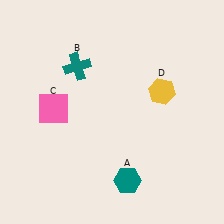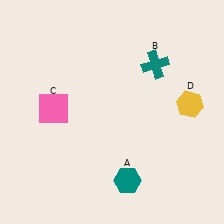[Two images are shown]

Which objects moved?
The objects that moved are: the teal cross (B), the yellow hexagon (D).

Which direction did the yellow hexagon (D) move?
The yellow hexagon (D) moved right.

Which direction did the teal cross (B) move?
The teal cross (B) moved right.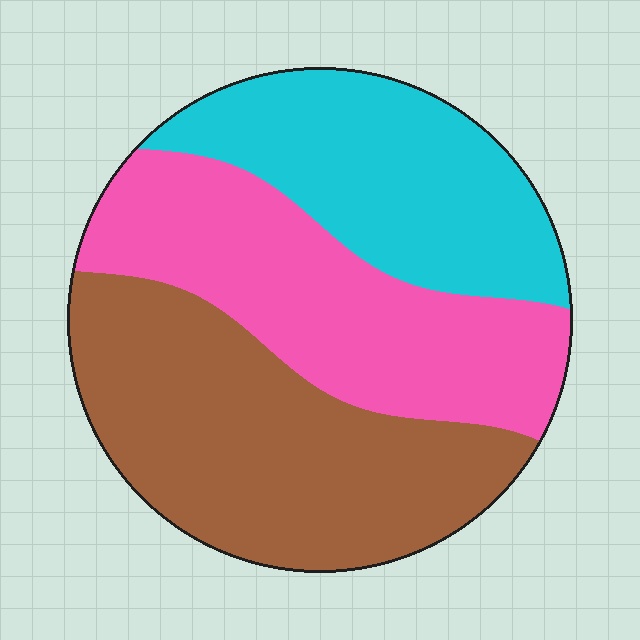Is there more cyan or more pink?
Pink.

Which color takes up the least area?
Cyan, at roughly 30%.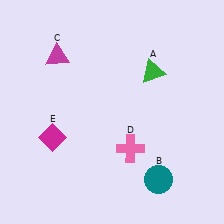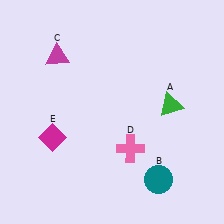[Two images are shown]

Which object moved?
The green triangle (A) moved down.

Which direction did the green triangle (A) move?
The green triangle (A) moved down.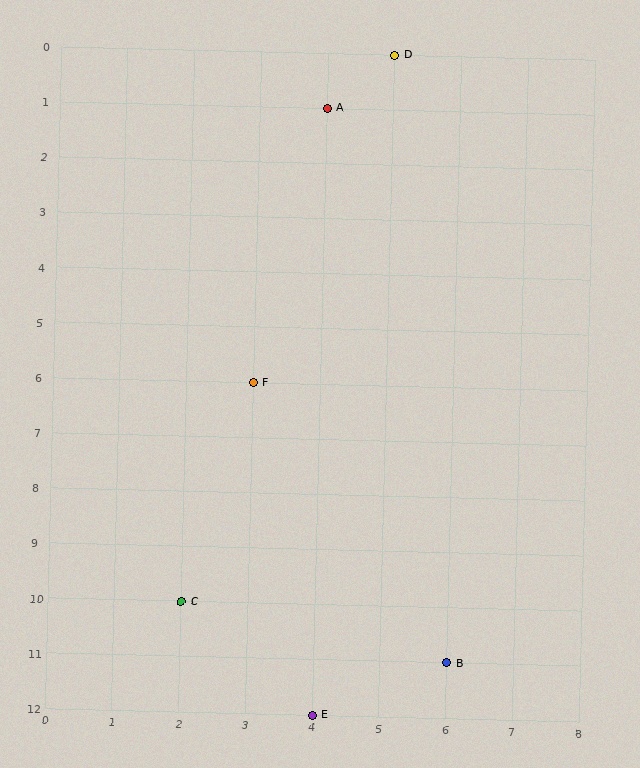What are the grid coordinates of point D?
Point D is at grid coordinates (5, 0).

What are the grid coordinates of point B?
Point B is at grid coordinates (6, 11).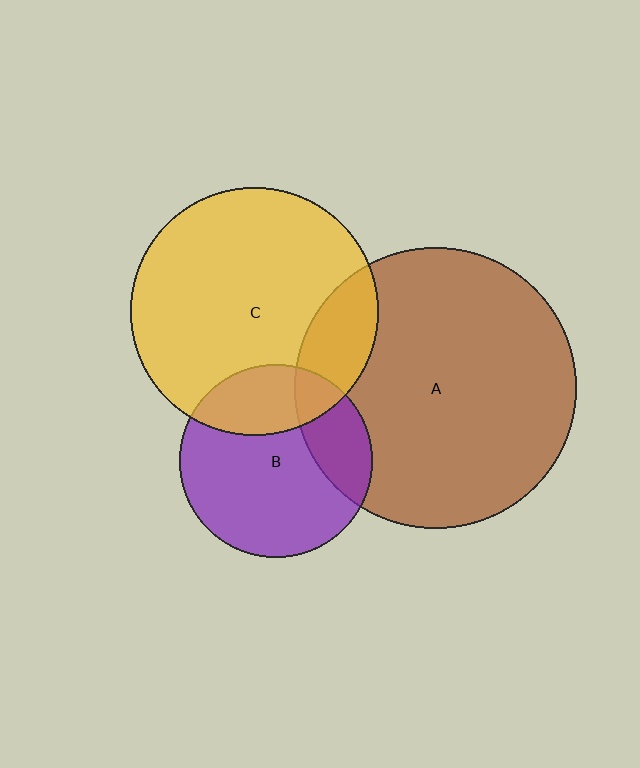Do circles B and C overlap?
Yes.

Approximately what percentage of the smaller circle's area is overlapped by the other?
Approximately 25%.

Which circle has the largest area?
Circle A (brown).